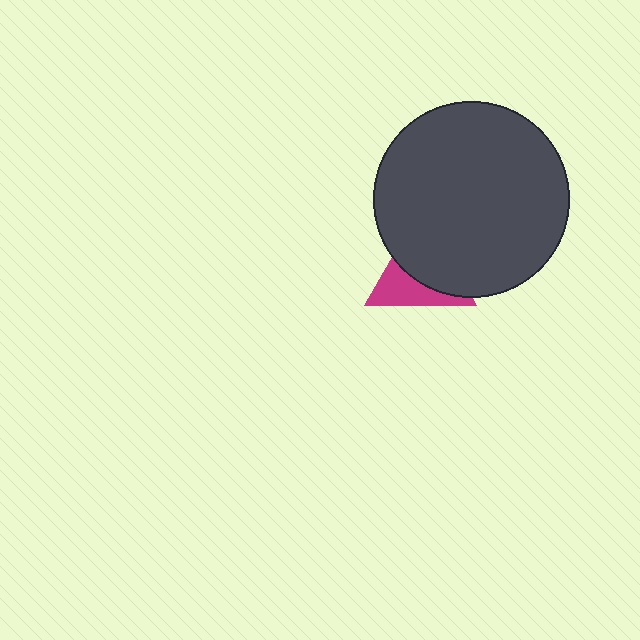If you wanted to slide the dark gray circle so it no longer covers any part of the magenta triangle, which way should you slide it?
Slide it toward the upper-right — that is the most direct way to separate the two shapes.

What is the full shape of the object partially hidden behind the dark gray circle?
The partially hidden object is a magenta triangle.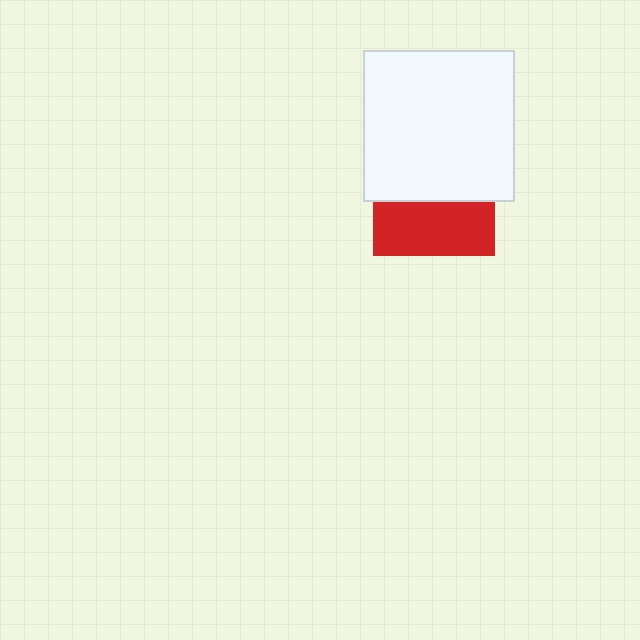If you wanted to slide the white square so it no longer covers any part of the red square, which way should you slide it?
Slide it up — that is the most direct way to separate the two shapes.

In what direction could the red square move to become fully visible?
The red square could move down. That would shift it out from behind the white square entirely.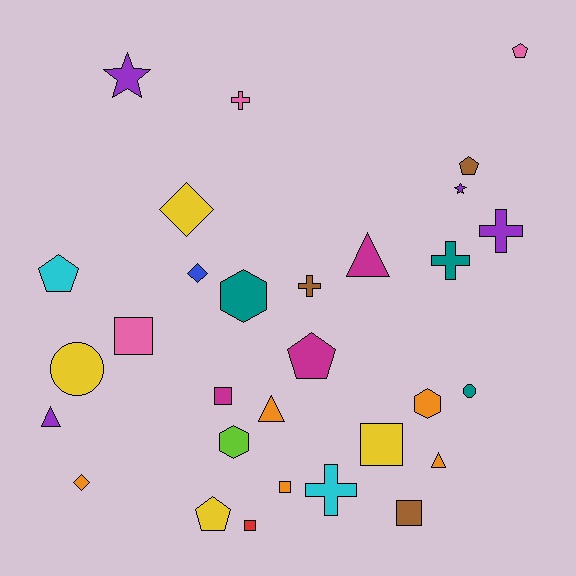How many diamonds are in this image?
There are 3 diamonds.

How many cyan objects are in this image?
There are 2 cyan objects.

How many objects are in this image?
There are 30 objects.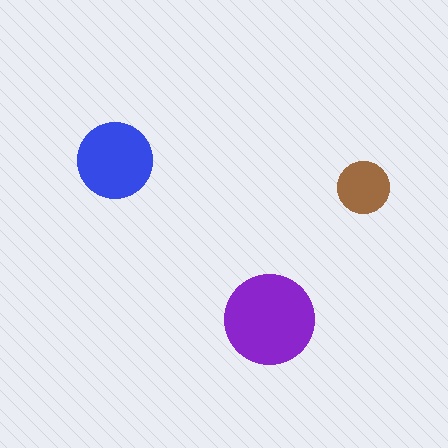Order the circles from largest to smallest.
the purple one, the blue one, the brown one.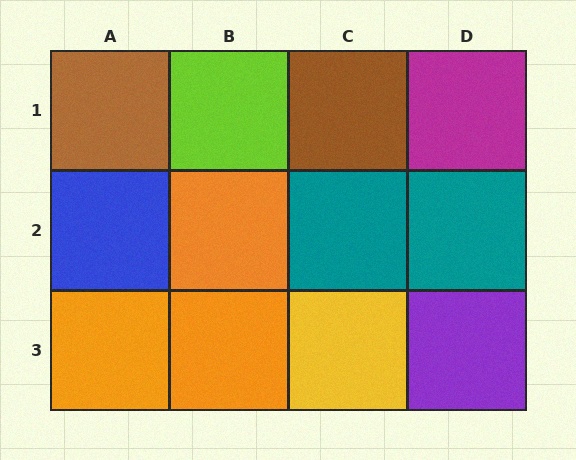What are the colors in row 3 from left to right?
Orange, orange, yellow, purple.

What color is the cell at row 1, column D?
Magenta.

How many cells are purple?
1 cell is purple.